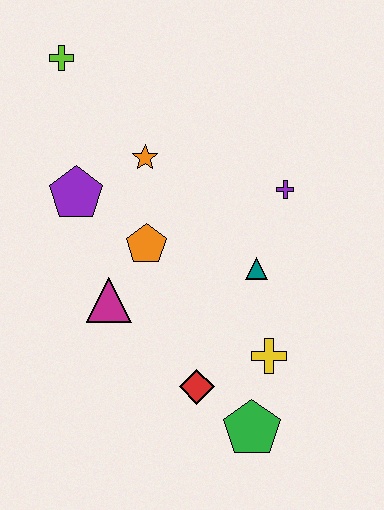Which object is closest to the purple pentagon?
The orange star is closest to the purple pentagon.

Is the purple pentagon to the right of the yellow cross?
No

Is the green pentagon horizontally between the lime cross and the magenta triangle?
No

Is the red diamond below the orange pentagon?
Yes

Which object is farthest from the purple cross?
The lime cross is farthest from the purple cross.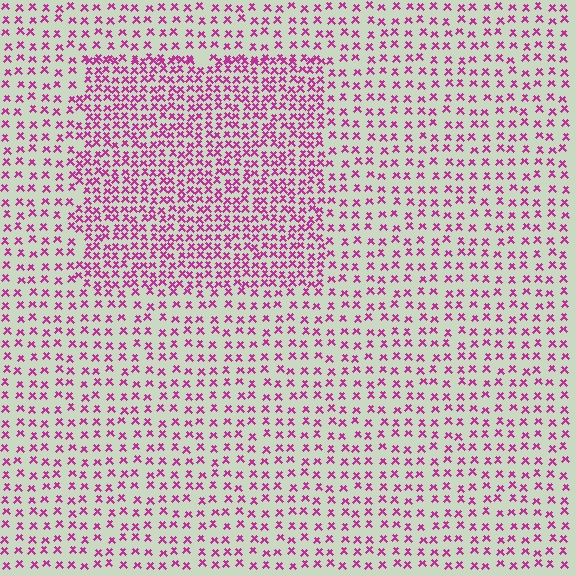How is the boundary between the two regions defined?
The boundary is defined by a change in element density (approximately 2.0x ratio). All elements are the same color, size, and shape.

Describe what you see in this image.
The image contains small magenta elements arranged at two different densities. A rectangle-shaped region is visible where the elements are more densely packed than the surrounding area.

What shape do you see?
I see a rectangle.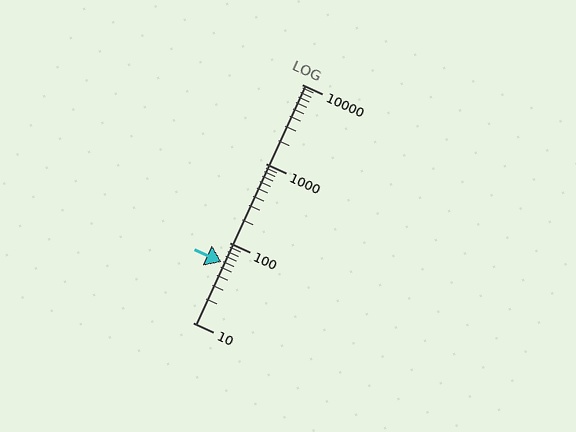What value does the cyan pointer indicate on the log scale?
The pointer indicates approximately 57.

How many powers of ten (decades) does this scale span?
The scale spans 3 decades, from 10 to 10000.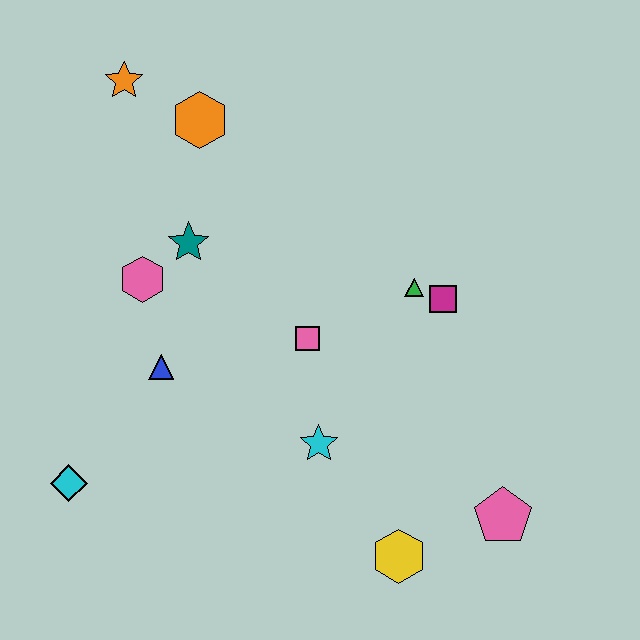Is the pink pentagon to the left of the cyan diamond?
No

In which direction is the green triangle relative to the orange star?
The green triangle is to the right of the orange star.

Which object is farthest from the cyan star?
The orange star is farthest from the cyan star.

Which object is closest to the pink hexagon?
The teal star is closest to the pink hexagon.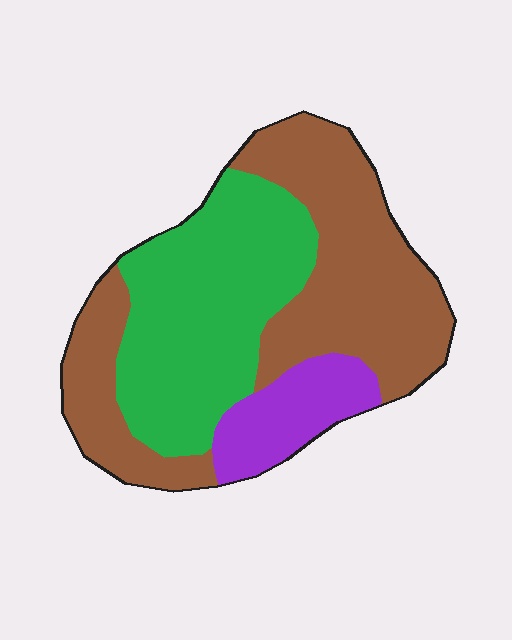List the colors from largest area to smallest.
From largest to smallest: brown, green, purple.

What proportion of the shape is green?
Green covers 39% of the shape.